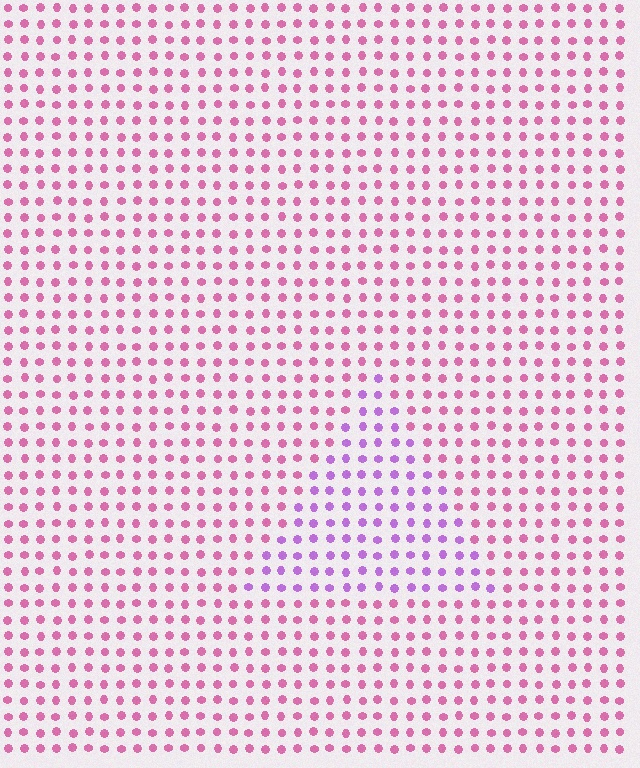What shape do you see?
I see a triangle.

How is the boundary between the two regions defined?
The boundary is defined purely by a slight shift in hue (about 41 degrees). Spacing, size, and orientation are identical on both sides.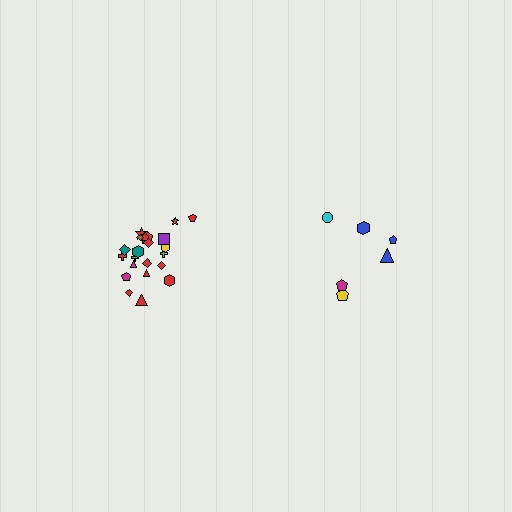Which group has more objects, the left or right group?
The left group.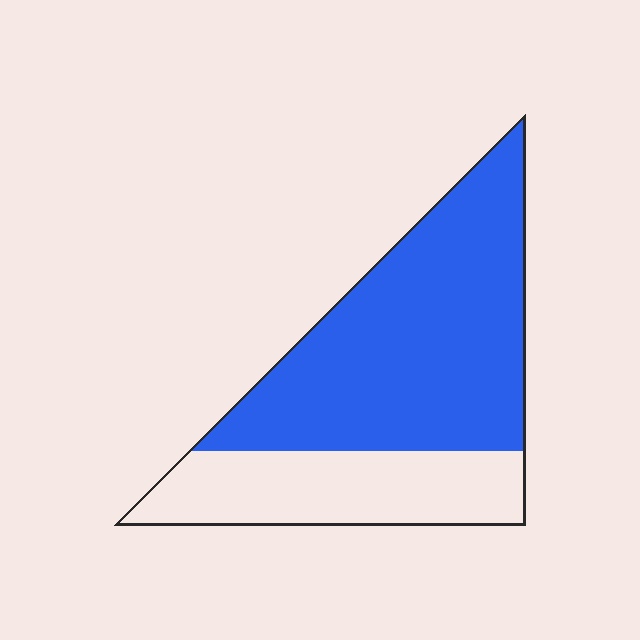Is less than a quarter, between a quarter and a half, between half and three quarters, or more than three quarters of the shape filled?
Between half and three quarters.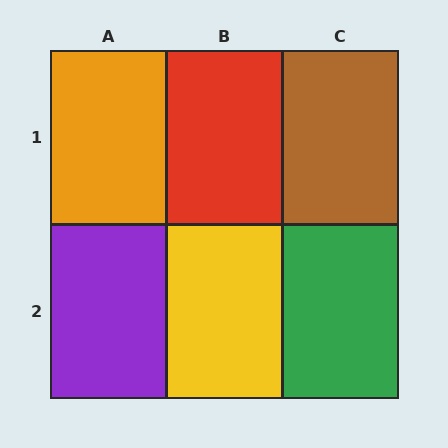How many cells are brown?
1 cell is brown.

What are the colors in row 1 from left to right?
Orange, red, brown.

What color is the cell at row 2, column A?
Purple.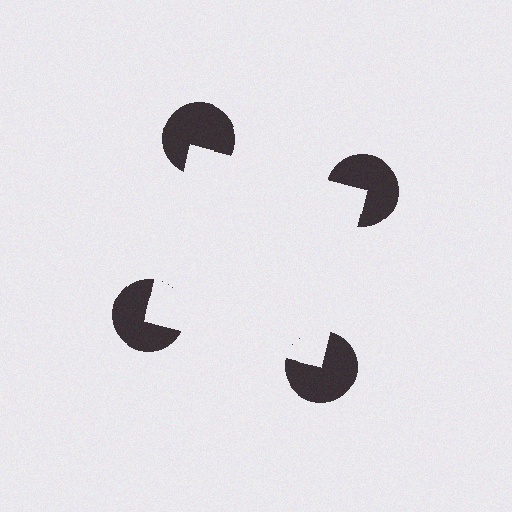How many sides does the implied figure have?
4 sides.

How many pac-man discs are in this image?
There are 4 — one at each vertex of the illusory square.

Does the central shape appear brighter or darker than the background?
It typically appears slightly brighter than the background, even though no actual brightness change is drawn.